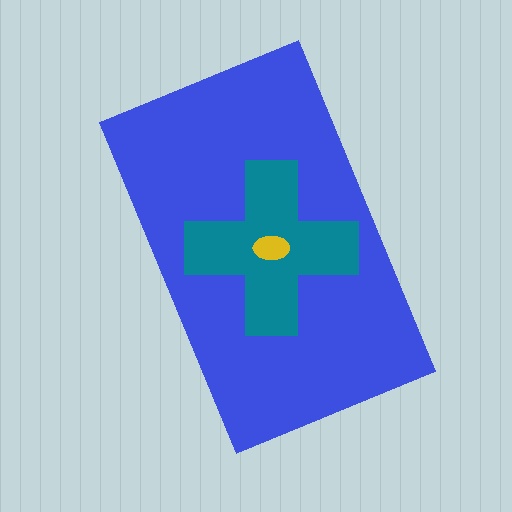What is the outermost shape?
The blue rectangle.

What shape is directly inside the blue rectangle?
The teal cross.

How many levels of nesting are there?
3.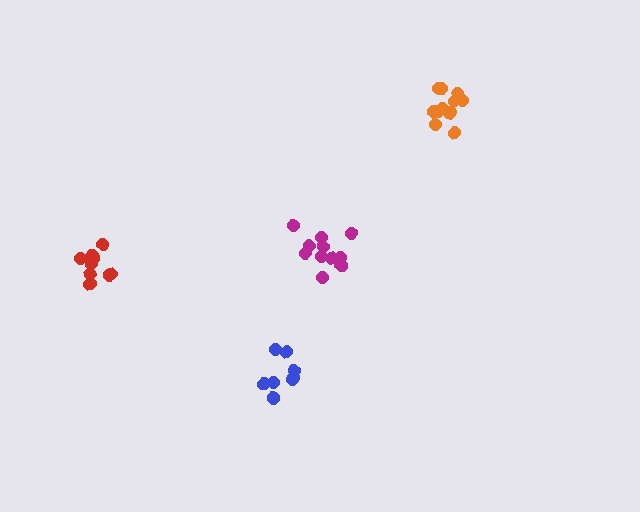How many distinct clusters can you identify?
There are 4 distinct clusters.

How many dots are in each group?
Group 1: 11 dots, Group 2: 11 dots, Group 3: 8 dots, Group 4: 9 dots (39 total).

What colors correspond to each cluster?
The clusters are colored: orange, magenta, blue, red.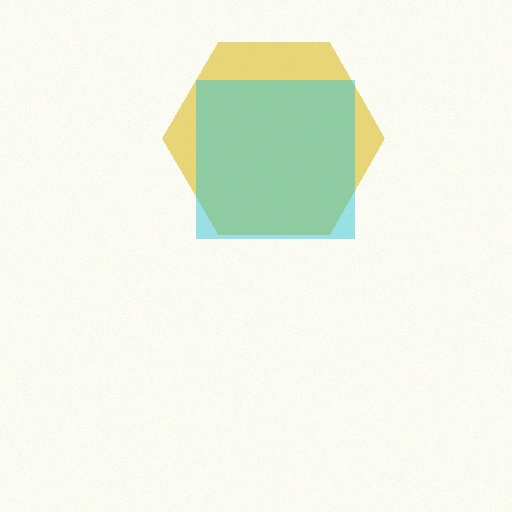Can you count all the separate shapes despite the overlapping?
Yes, there are 2 separate shapes.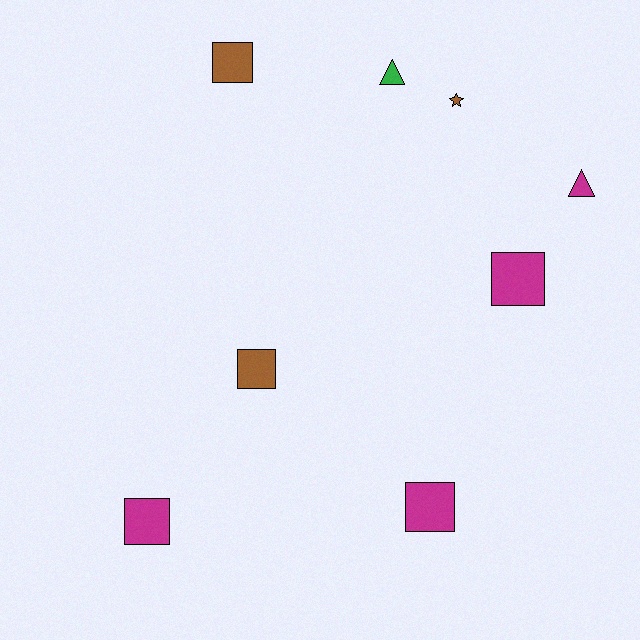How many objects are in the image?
There are 8 objects.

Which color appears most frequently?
Magenta, with 4 objects.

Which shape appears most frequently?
Square, with 5 objects.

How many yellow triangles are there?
There are no yellow triangles.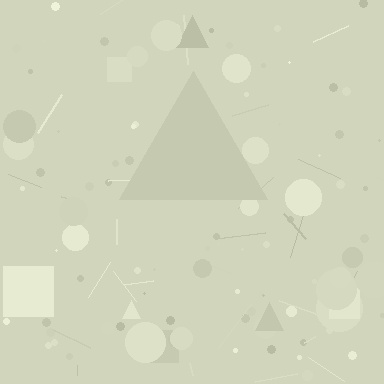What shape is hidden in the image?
A triangle is hidden in the image.